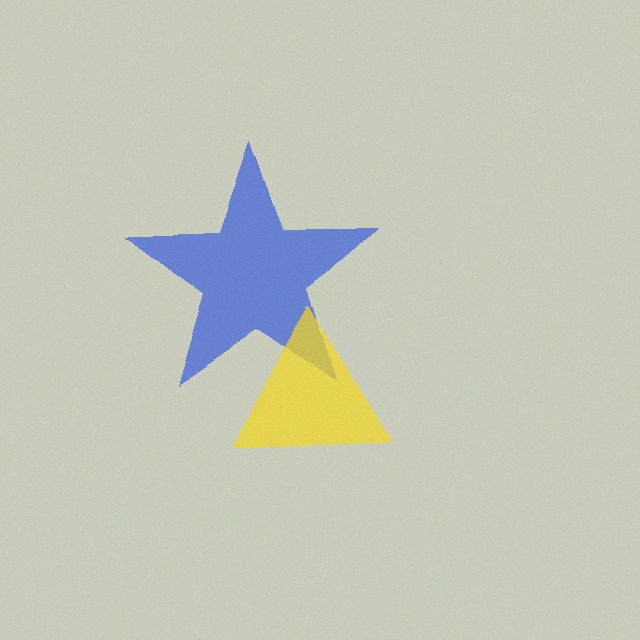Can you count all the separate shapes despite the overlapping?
Yes, there are 2 separate shapes.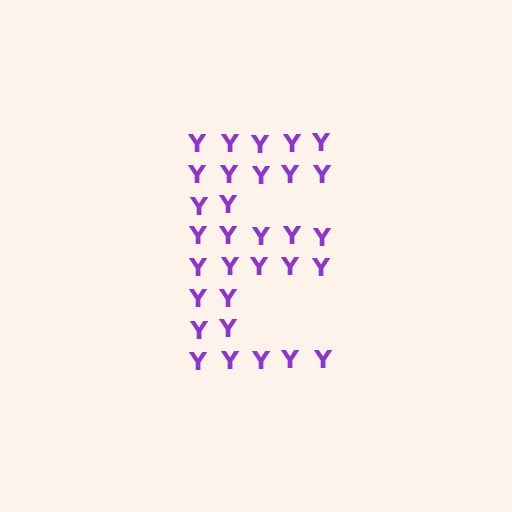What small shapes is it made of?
It is made of small letter Y's.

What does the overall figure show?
The overall figure shows the letter E.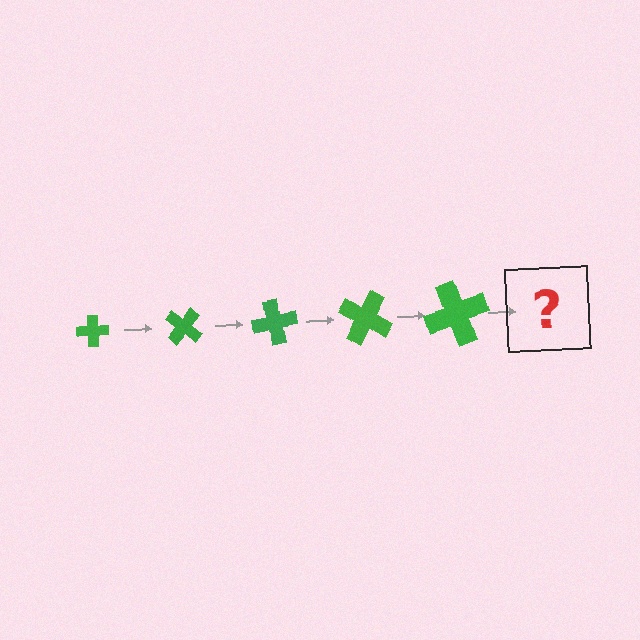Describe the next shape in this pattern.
It should be a cross, larger than the previous one and rotated 200 degrees from the start.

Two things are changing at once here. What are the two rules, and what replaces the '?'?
The two rules are that the cross grows larger each step and it rotates 40 degrees each step. The '?' should be a cross, larger than the previous one and rotated 200 degrees from the start.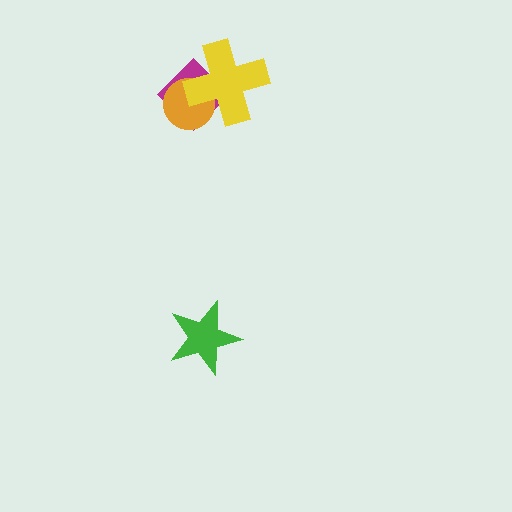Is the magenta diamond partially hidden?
Yes, it is partially covered by another shape.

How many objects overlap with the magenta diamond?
2 objects overlap with the magenta diamond.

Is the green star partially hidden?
No, no other shape covers it.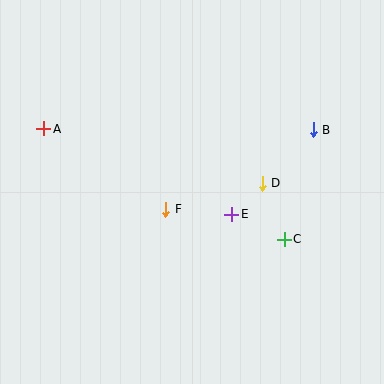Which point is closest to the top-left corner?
Point A is closest to the top-left corner.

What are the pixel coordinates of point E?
Point E is at (232, 214).